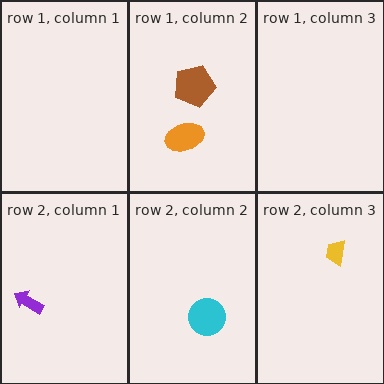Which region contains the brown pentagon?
The row 1, column 2 region.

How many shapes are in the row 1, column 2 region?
2.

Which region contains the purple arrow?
The row 2, column 1 region.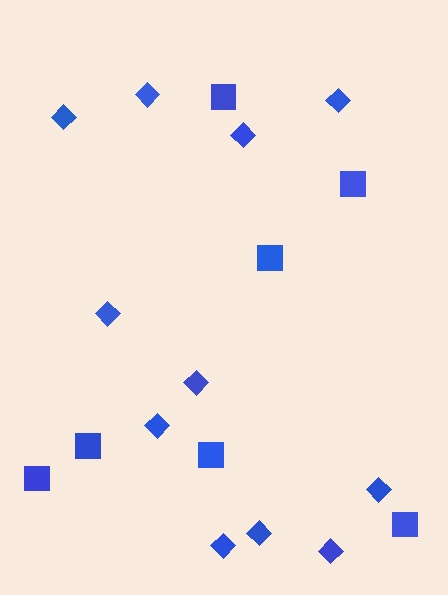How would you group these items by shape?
There are 2 groups: one group of squares (7) and one group of diamonds (11).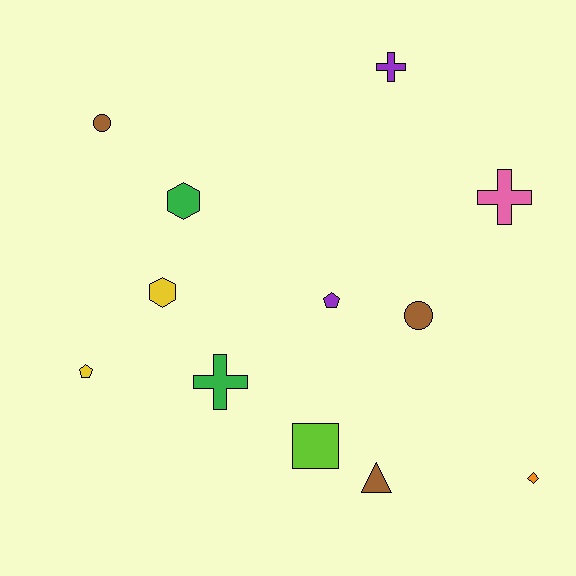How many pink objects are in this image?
There is 1 pink object.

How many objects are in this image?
There are 12 objects.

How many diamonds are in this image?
There is 1 diamond.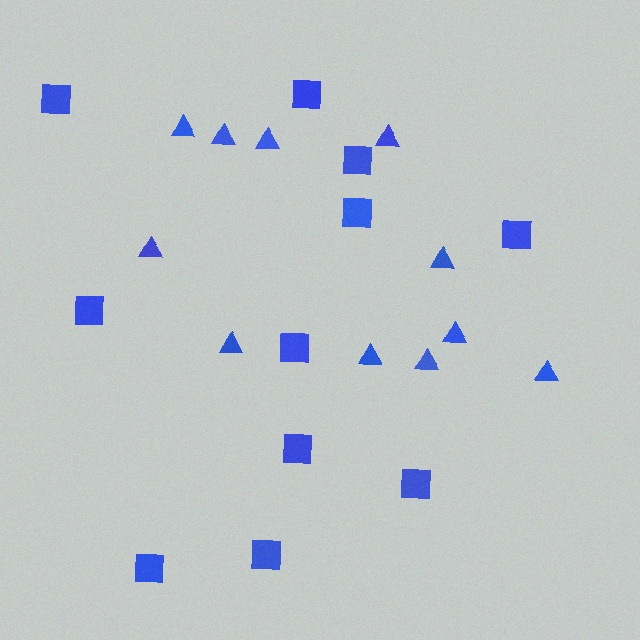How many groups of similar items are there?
There are 2 groups: one group of squares (11) and one group of triangles (11).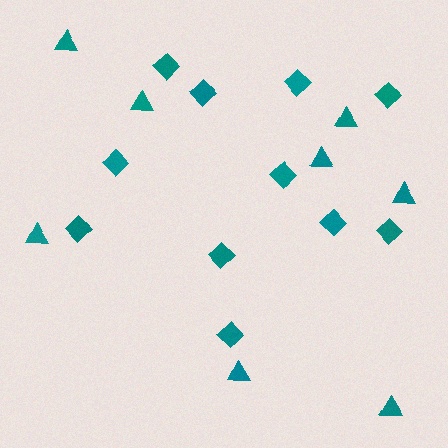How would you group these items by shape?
There are 2 groups: one group of diamonds (11) and one group of triangles (8).